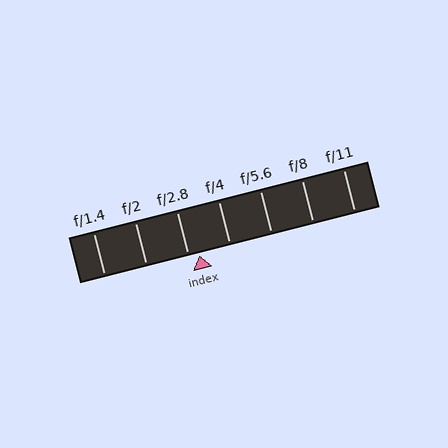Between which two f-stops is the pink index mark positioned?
The index mark is between f/2.8 and f/4.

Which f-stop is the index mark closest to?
The index mark is closest to f/2.8.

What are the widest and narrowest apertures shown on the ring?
The widest aperture shown is f/1.4 and the narrowest is f/11.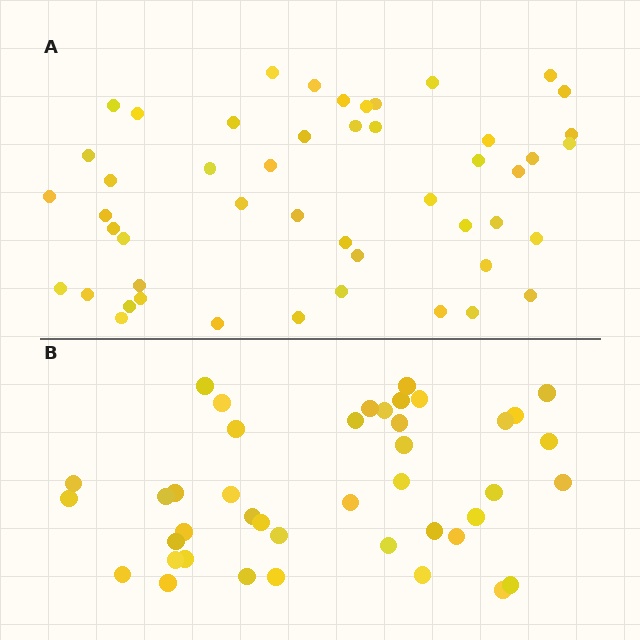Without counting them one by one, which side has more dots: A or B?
Region A (the top region) has more dots.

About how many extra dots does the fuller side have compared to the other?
Region A has roughly 8 or so more dots than region B.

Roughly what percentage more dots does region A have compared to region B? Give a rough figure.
About 15% more.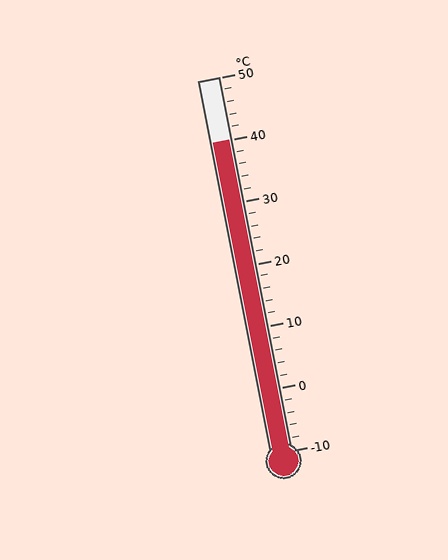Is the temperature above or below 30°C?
The temperature is above 30°C.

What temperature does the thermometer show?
The thermometer shows approximately 40°C.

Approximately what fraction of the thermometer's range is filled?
The thermometer is filled to approximately 85% of its range.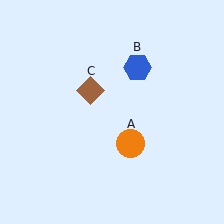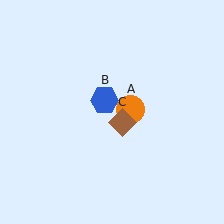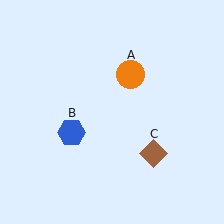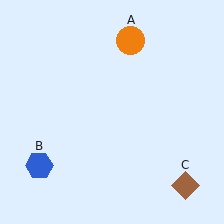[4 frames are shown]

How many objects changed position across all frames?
3 objects changed position: orange circle (object A), blue hexagon (object B), brown diamond (object C).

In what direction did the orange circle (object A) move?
The orange circle (object A) moved up.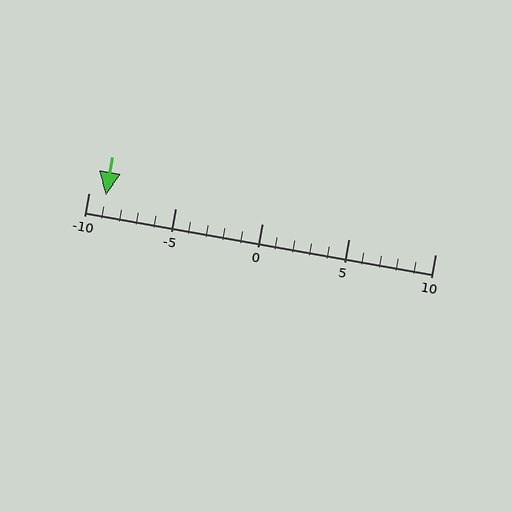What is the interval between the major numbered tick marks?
The major tick marks are spaced 5 units apart.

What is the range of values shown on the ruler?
The ruler shows values from -10 to 10.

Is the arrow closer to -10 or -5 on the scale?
The arrow is closer to -10.